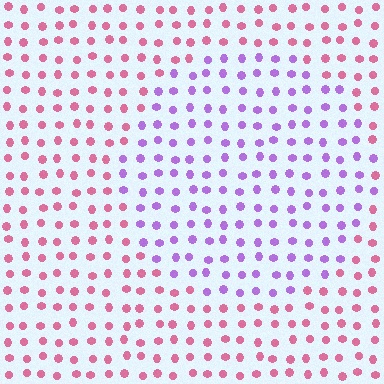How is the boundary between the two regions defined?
The boundary is defined purely by a slight shift in hue (about 57 degrees). Spacing, size, and orientation are identical on both sides.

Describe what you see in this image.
The image is filled with small pink elements in a uniform arrangement. A circle-shaped region is visible where the elements are tinted to a slightly different hue, forming a subtle color boundary.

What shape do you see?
I see a circle.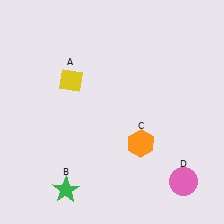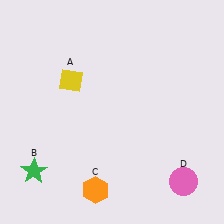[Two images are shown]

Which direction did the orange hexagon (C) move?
The orange hexagon (C) moved down.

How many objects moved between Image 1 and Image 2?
2 objects moved between the two images.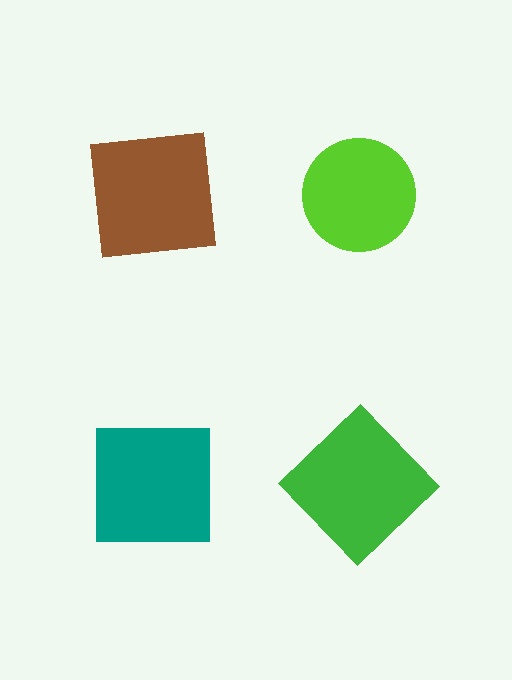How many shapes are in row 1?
2 shapes.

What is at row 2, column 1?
A teal square.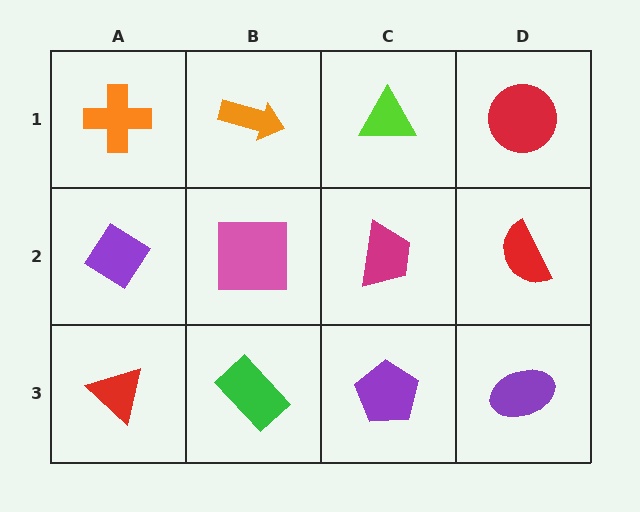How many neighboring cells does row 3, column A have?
2.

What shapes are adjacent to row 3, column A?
A purple diamond (row 2, column A), a green rectangle (row 3, column B).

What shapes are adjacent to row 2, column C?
A lime triangle (row 1, column C), a purple pentagon (row 3, column C), a pink square (row 2, column B), a red semicircle (row 2, column D).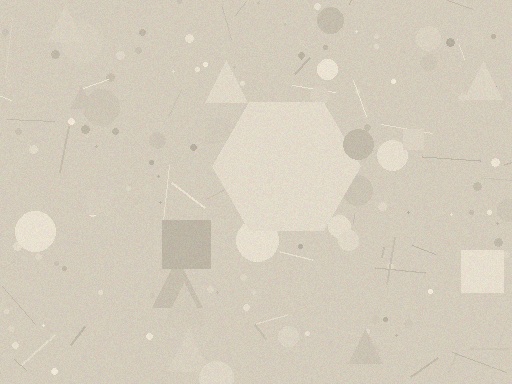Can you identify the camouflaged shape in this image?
The camouflaged shape is a hexagon.